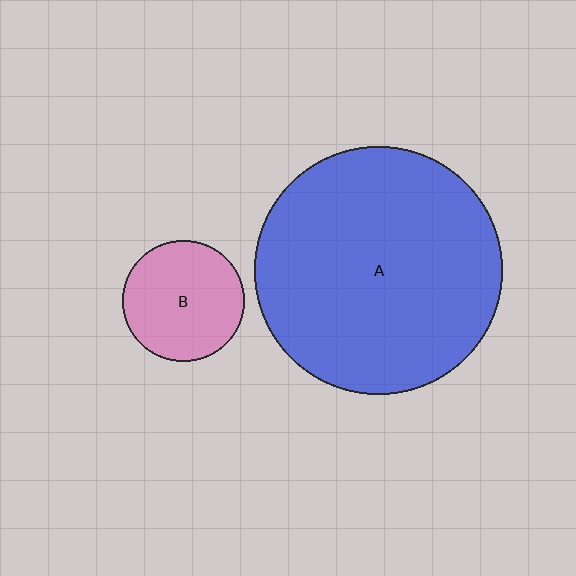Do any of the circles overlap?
No, none of the circles overlap.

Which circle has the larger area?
Circle A (blue).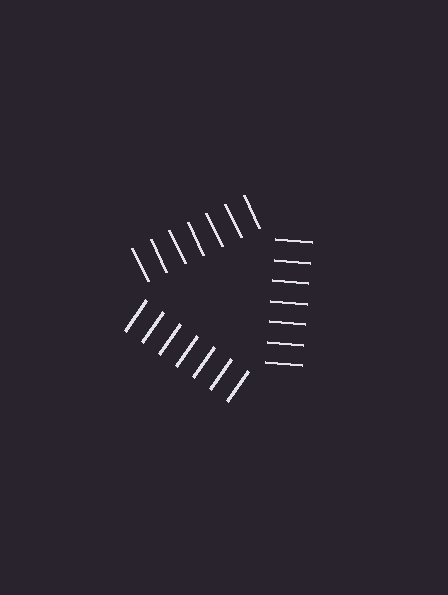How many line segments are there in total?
21 — 7 along each of the 3 edges.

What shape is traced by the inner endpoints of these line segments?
An illusory triangle — the line segments terminate on its edges but no continuous stroke is drawn.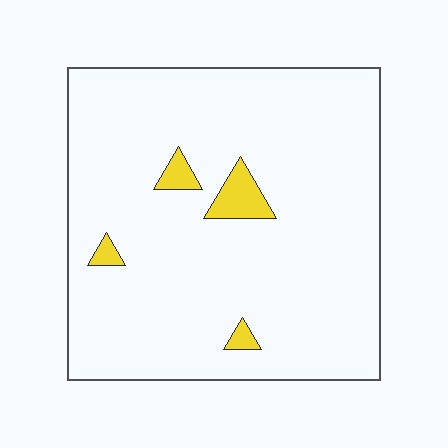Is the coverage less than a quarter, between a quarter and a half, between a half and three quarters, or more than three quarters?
Less than a quarter.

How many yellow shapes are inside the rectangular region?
4.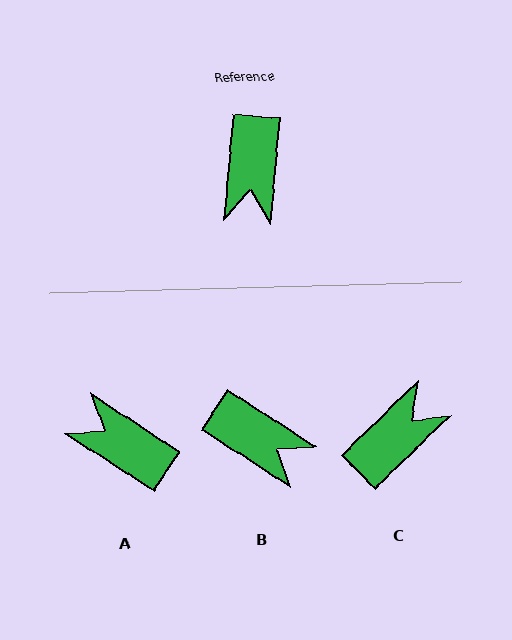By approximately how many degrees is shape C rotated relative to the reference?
Approximately 139 degrees counter-clockwise.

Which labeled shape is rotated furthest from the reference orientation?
C, about 139 degrees away.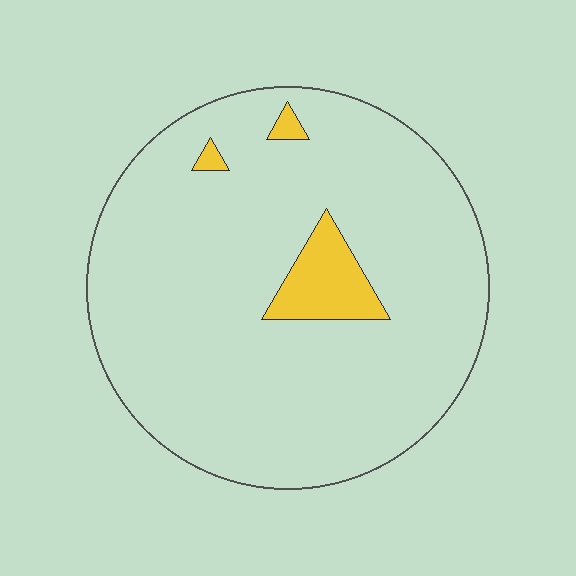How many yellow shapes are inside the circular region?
3.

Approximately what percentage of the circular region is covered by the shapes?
Approximately 5%.